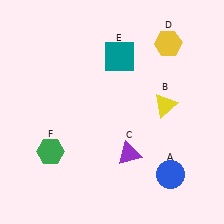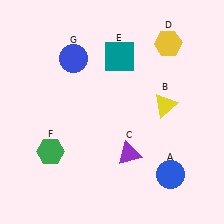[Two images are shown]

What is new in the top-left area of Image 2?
A blue circle (G) was added in the top-left area of Image 2.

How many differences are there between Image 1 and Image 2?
There is 1 difference between the two images.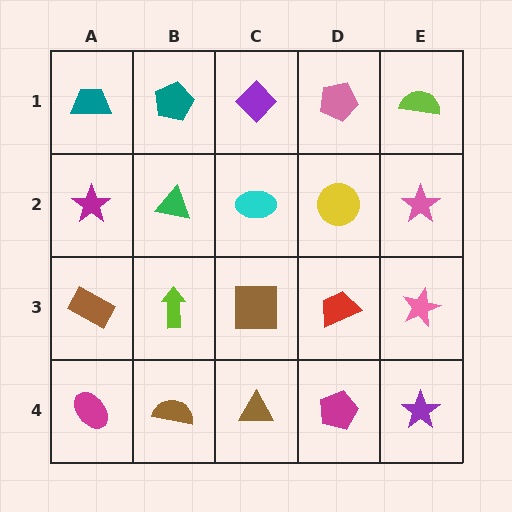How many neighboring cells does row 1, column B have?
3.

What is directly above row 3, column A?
A magenta star.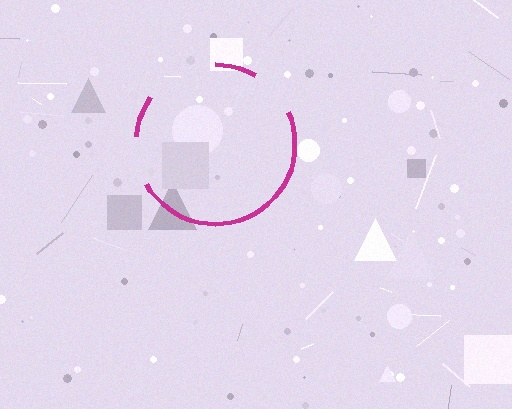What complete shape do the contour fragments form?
The contour fragments form a circle.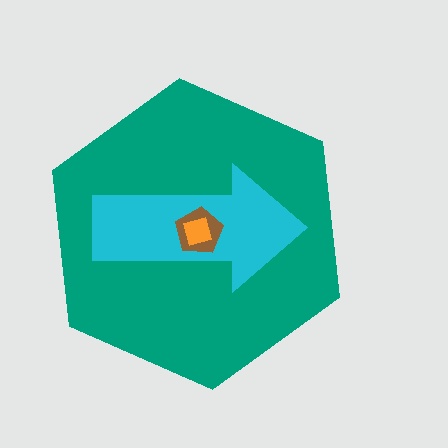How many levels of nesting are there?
4.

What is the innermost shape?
The orange diamond.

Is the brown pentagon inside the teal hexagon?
Yes.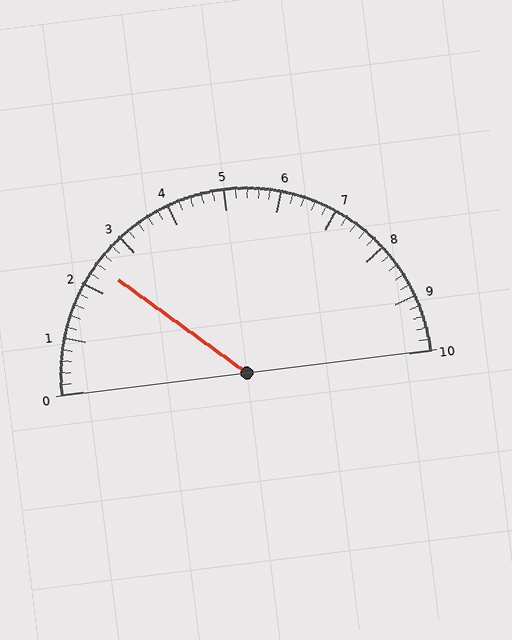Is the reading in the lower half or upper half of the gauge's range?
The reading is in the lower half of the range (0 to 10).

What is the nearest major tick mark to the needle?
The nearest major tick mark is 2.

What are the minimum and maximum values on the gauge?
The gauge ranges from 0 to 10.